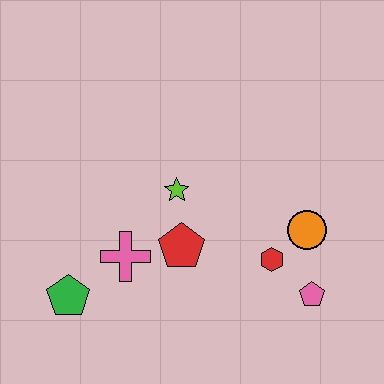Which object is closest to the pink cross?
The red pentagon is closest to the pink cross.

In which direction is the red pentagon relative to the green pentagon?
The red pentagon is to the right of the green pentagon.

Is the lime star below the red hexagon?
No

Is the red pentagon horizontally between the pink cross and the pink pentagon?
Yes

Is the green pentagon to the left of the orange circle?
Yes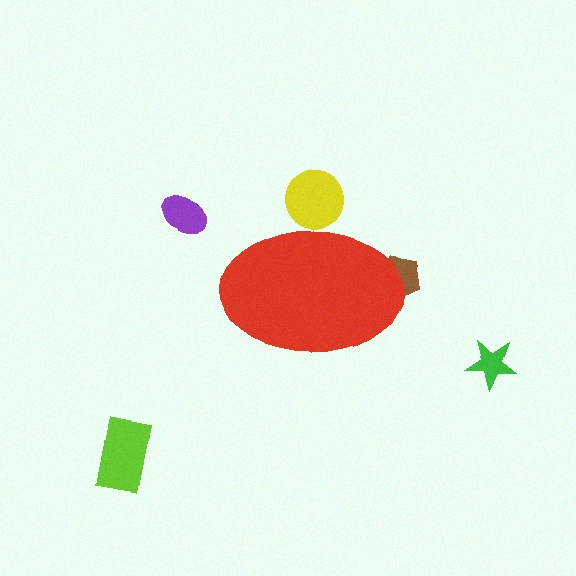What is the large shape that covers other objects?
A red ellipse.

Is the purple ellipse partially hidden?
No, the purple ellipse is fully visible.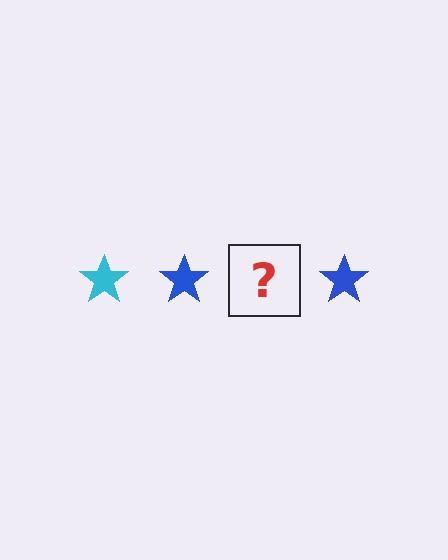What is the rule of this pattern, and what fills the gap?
The rule is that the pattern cycles through cyan, blue stars. The gap should be filled with a cyan star.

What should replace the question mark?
The question mark should be replaced with a cyan star.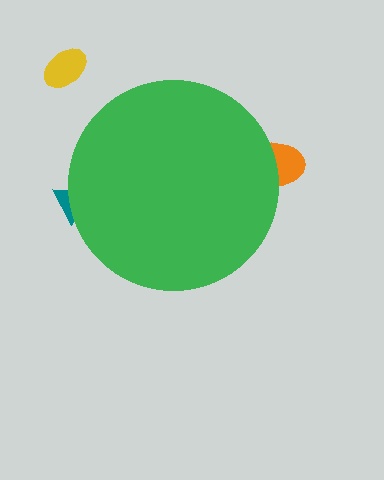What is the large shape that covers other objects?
A green circle.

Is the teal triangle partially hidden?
Yes, the teal triangle is partially hidden behind the green circle.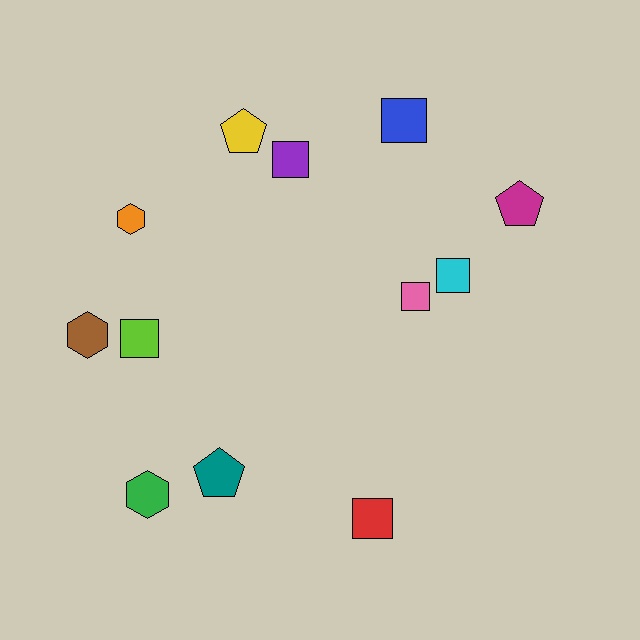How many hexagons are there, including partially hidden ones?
There are 3 hexagons.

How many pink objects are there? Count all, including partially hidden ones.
There is 1 pink object.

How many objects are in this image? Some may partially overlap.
There are 12 objects.